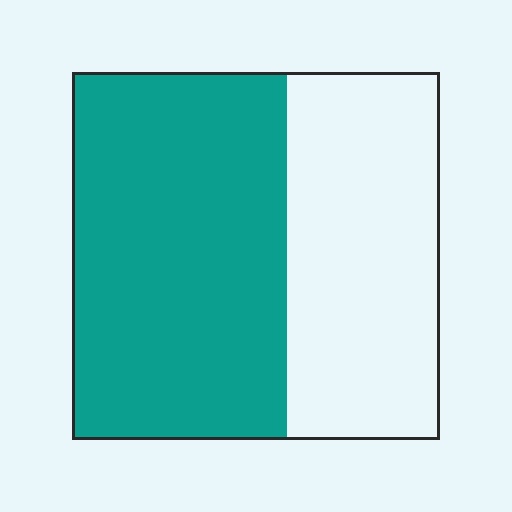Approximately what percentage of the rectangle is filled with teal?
Approximately 60%.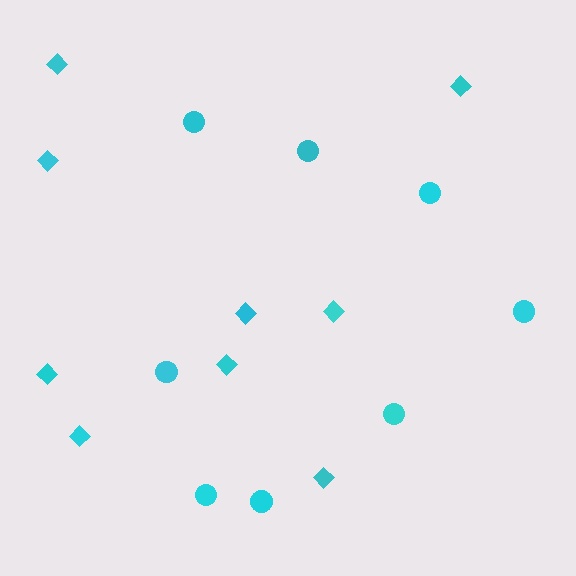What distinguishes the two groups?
There are 2 groups: one group of diamonds (9) and one group of circles (8).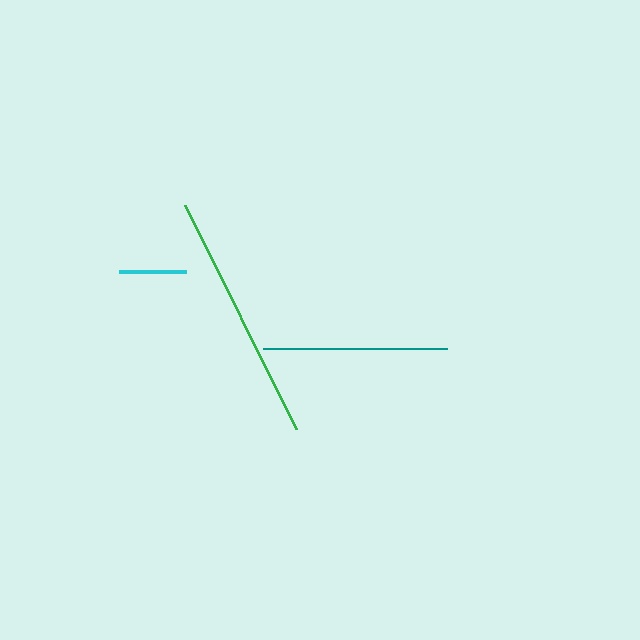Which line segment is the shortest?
The cyan line is the shortest at approximately 67 pixels.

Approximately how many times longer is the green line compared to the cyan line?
The green line is approximately 3.7 times the length of the cyan line.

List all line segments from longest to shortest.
From longest to shortest: green, teal, cyan.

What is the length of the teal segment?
The teal segment is approximately 184 pixels long.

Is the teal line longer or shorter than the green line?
The green line is longer than the teal line.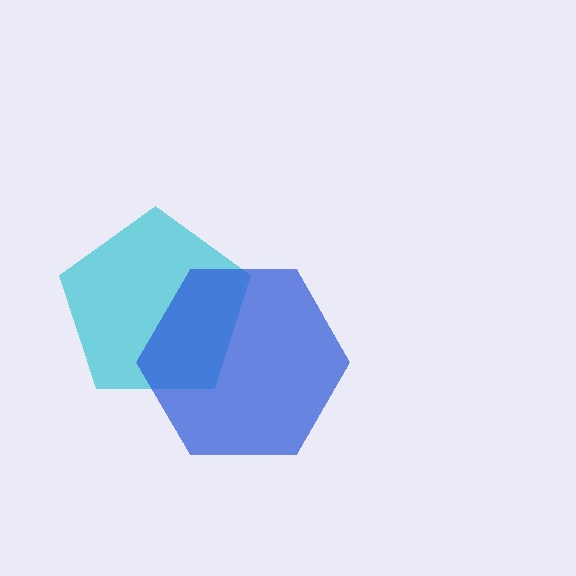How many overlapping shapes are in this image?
There are 2 overlapping shapes in the image.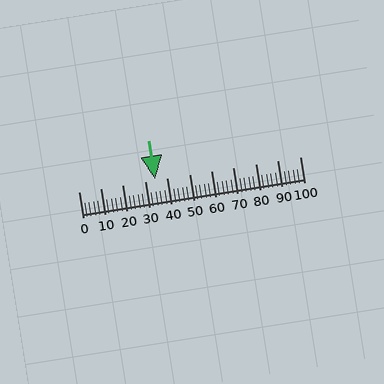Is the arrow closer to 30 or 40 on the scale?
The arrow is closer to 30.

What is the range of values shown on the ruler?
The ruler shows values from 0 to 100.